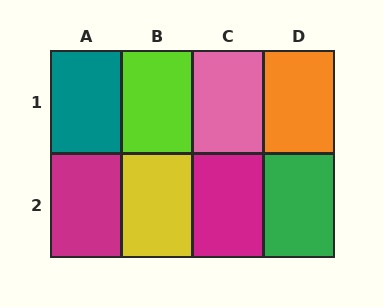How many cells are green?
1 cell is green.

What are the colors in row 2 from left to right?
Magenta, yellow, magenta, green.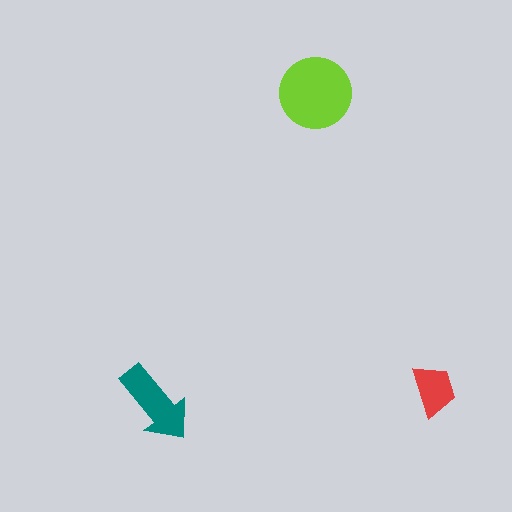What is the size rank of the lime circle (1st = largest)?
1st.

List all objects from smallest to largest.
The red trapezoid, the teal arrow, the lime circle.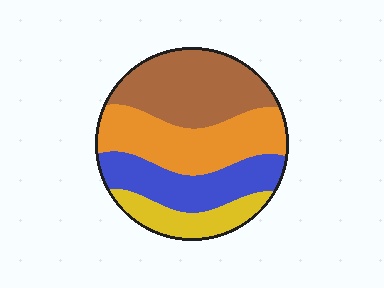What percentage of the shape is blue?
Blue takes up about one quarter (1/4) of the shape.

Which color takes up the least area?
Yellow, at roughly 15%.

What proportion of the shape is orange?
Orange takes up about one third (1/3) of the shape.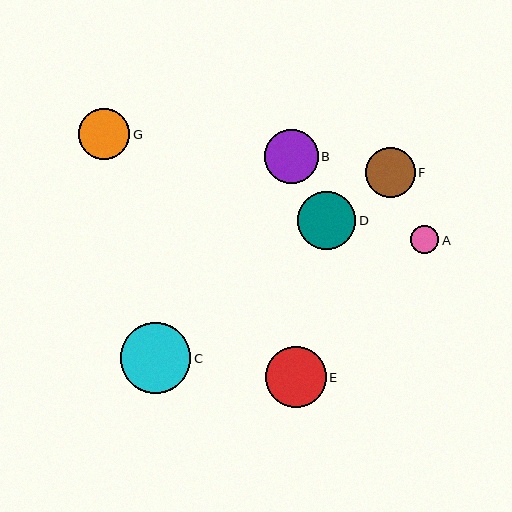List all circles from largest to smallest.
From largest to smallest: C, E, D, B, G, F, A.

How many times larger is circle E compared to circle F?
Circle E is approximately 1.2 times the size of circle F.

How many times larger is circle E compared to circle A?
Circle E is approximately 2.2 times the size of circle A.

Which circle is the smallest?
Circle A is the smallest with a size of approximately 28 pixels.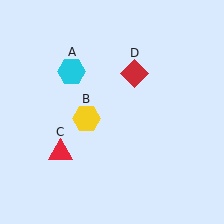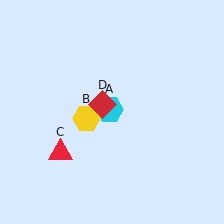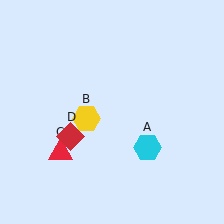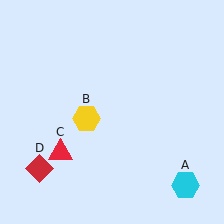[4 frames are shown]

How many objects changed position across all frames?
2 objects changed position: cyan hexagon (object A), red diamond (object D).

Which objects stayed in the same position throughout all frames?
Yellow hexagon (object B) and red triangle (object C) remained stationary.